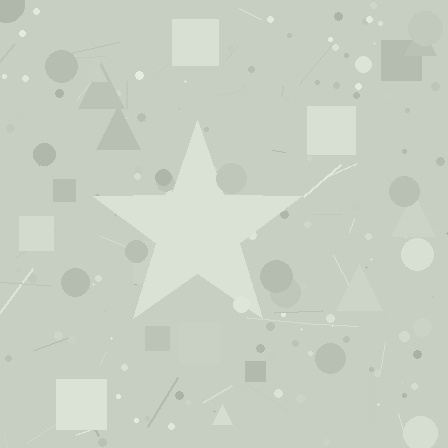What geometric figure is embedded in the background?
A star is embedded in the background.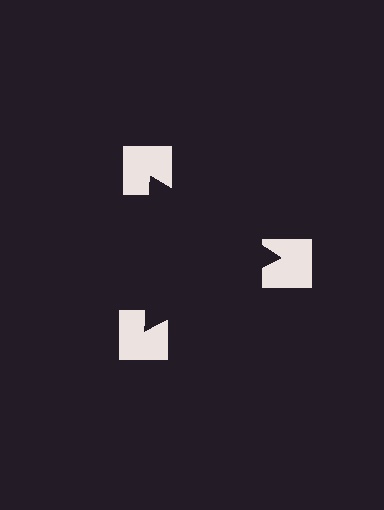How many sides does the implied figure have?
3 sides.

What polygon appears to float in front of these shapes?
An illusory triangle — its edges are inferred from the aligned wedge cuts in the notched squares, not physically drawn.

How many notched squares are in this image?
There are 3 — one at each vertex of the illusory triangle.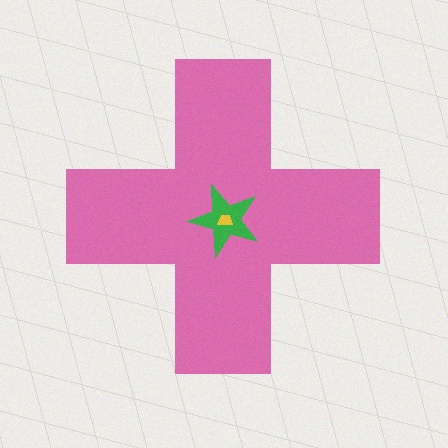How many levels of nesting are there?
3.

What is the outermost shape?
The pink cross.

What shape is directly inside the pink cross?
The green star.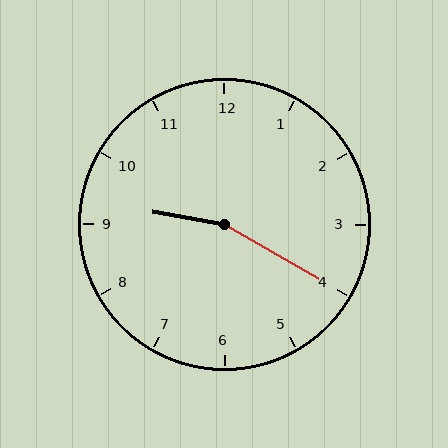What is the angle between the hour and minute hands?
Approximately 160 degrees.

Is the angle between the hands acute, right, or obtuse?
It is obtuse.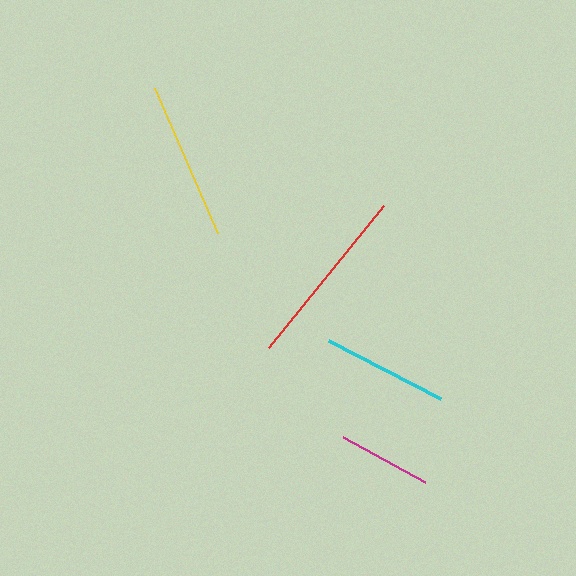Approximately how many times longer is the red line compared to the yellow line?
The red line is approximately 1.2 times the length of the yellow line.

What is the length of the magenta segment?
The magenta segment is approximately 93 pixels long.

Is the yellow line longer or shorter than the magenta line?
The yellow line is longer than the magenta line.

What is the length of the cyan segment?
The cyan segment is approximately 126 pixels long.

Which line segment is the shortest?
The magenta line is the shortest at approximately 93 pixels.